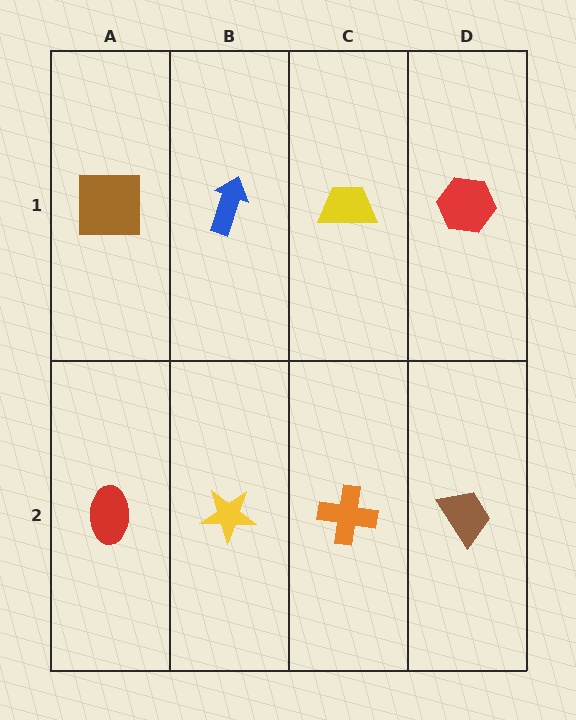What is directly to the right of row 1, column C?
A red hexagon.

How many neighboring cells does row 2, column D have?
2.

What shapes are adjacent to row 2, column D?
A red hexagon (row 1, column D), an orange cross (row 2, column C).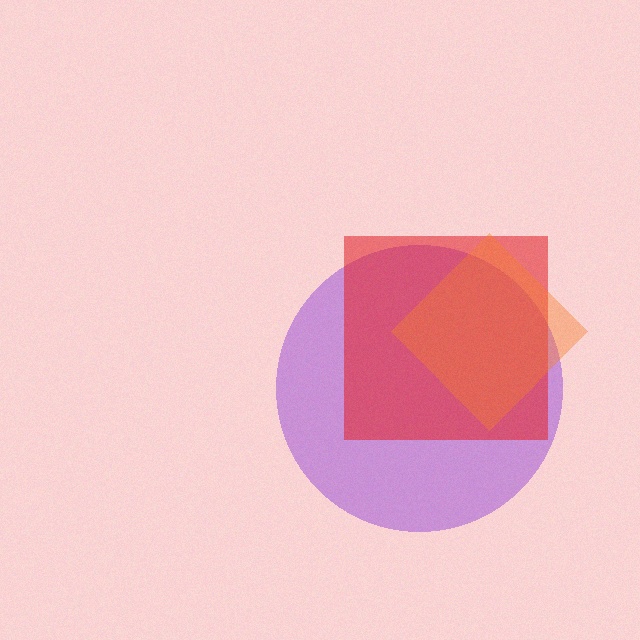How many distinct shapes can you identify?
There are 3 distinct shapes: a purple circle, a red square, an orange diamond.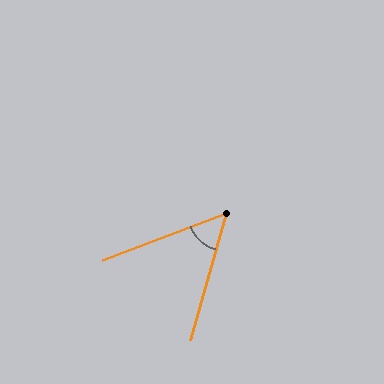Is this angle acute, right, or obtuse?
It is acute.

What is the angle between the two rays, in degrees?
Approximately 53 degrees.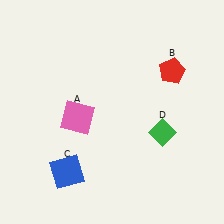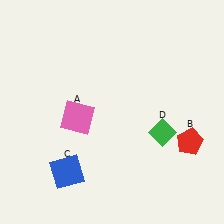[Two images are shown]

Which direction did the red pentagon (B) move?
The red pentagon (B) moved down.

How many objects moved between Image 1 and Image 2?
1 object moved between the two images.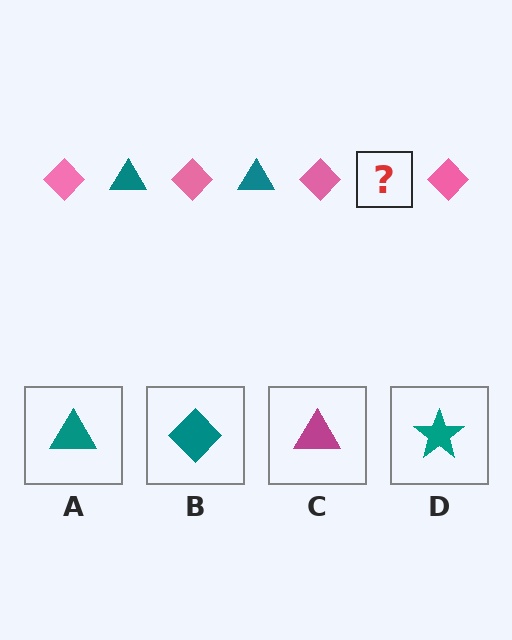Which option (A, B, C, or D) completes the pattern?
A.